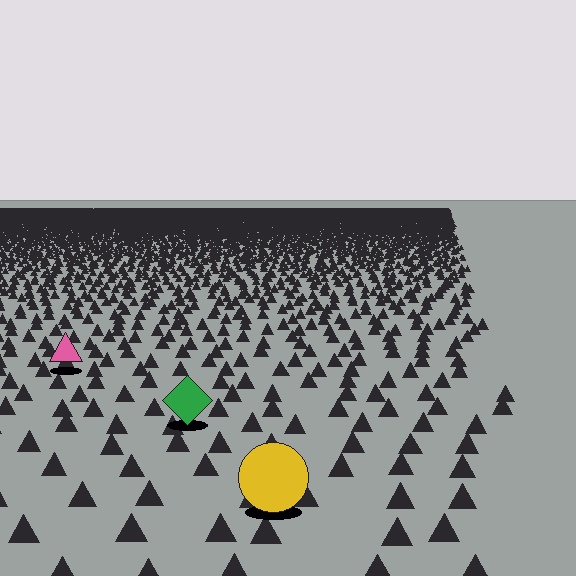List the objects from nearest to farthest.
From nearest to farthest: the yellow circle, the green diamond, the pink triangle.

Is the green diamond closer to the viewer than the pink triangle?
Yes. The green diamond is closer — you can tell from the texture gradient: the ground texture is coarser near it.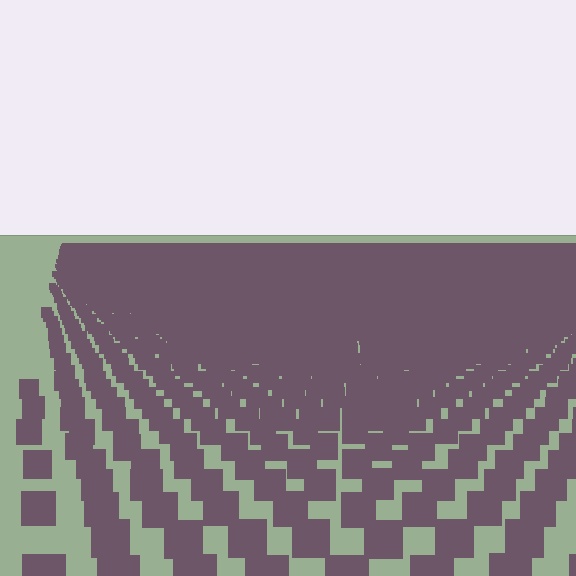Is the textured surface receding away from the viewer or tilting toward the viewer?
The surface is receding away from the viewer. Texture elements get smaller and denser toward the top.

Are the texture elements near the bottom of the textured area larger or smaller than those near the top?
Larger. Near the bottom, elements are closer to the viewer and appear at a bigger on-screen size.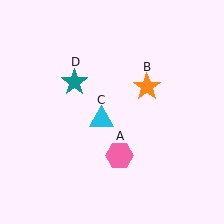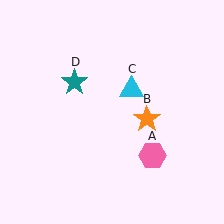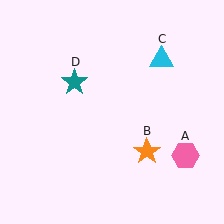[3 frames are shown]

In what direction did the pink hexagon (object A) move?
The pink hexagon (object A) moved right.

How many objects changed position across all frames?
3 objects changed position: pink hexagon (object A), orange star (object B), cyan triangle (object C).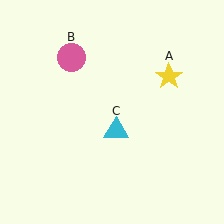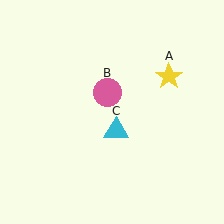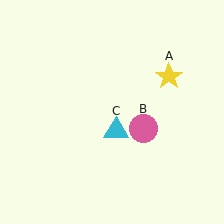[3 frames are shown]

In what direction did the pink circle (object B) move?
The pink circle (object B) moved down and to the right.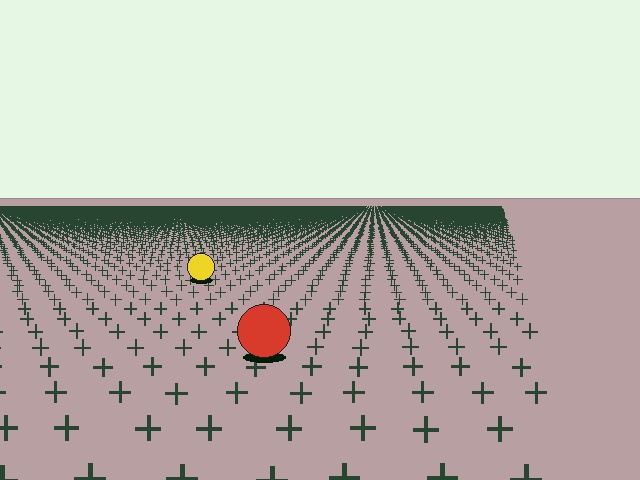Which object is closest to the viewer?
The red circle is closest. The texture marks near it are larger and more spread out.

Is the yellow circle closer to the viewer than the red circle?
No. The red circle is closer — you can tell from the texture gradient: the ground texture is coarser near it.